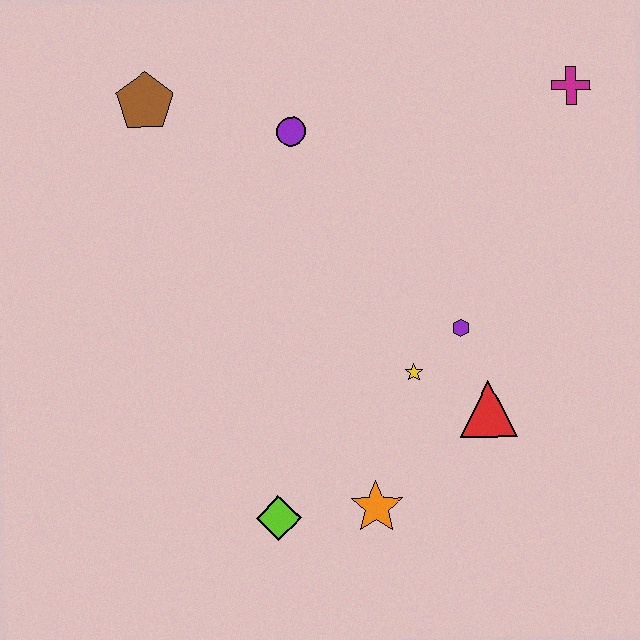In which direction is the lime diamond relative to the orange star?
The lime diamond is to the left of the orange star.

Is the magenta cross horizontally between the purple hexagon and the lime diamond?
No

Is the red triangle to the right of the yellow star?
Yes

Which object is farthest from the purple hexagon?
The brown pentagon is farthest from the purple hexagon.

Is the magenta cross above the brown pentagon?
Yes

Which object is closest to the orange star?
The lime diamond is closest to the orange star.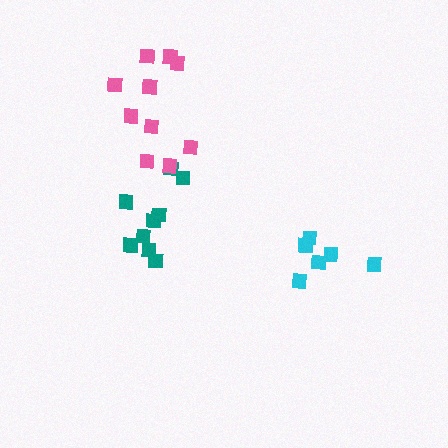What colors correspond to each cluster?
The clusters are colored: teal, cyan, pink.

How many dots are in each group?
Group 1: 9 dots, Group 2: 6 dots, Group 3: 10 dots (25 total).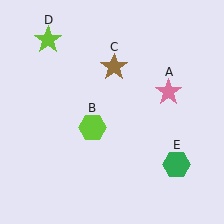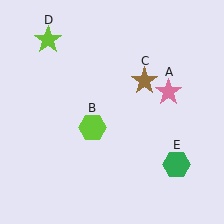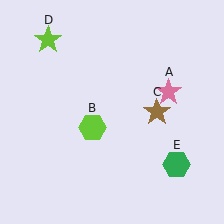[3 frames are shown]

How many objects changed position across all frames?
1 object changed position: brown star (object C).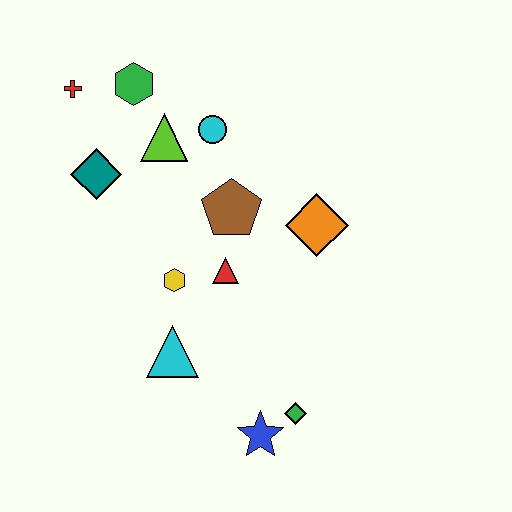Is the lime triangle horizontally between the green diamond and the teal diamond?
Yes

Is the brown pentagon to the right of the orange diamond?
No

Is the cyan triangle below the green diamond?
No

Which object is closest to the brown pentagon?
The red triangle is closest to the brown pentagon.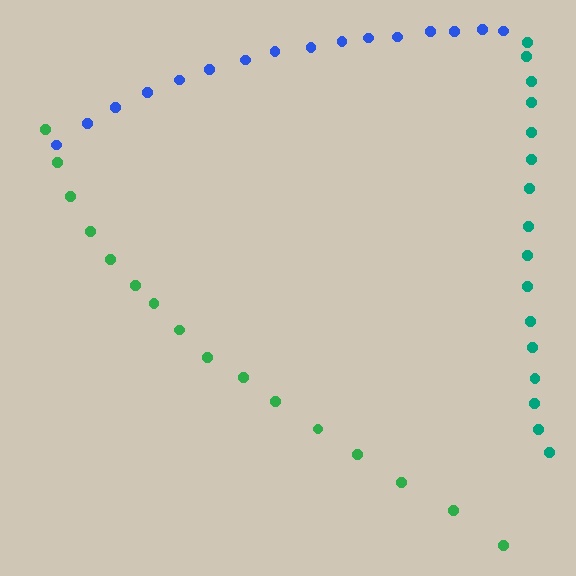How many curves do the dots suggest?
There are 3 distinct paths.